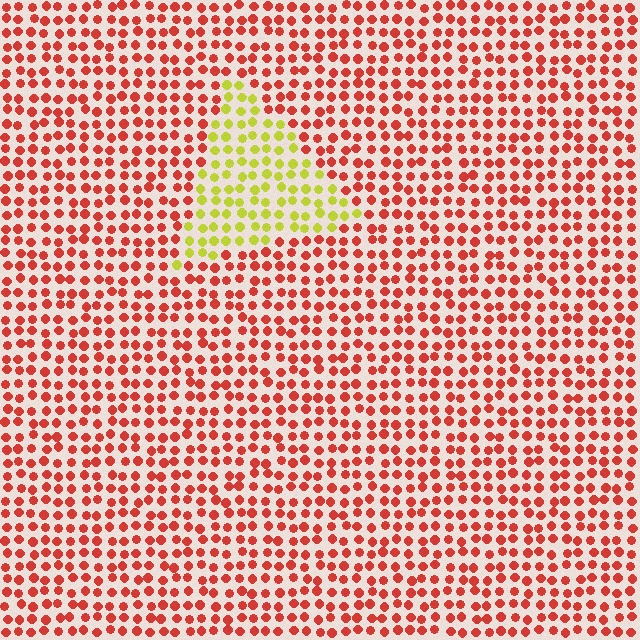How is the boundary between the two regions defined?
The boundary is defined purely by a slight shift in hue (about 67 degrees). Spacing, size, and orientation are identical on both sides.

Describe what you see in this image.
The image is filled with small red elements in a uniform arrangement. A triangle-shaped region is visible where the elements are tinted to a slightly different hue, forming a subtle color boundary.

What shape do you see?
I see a triangle.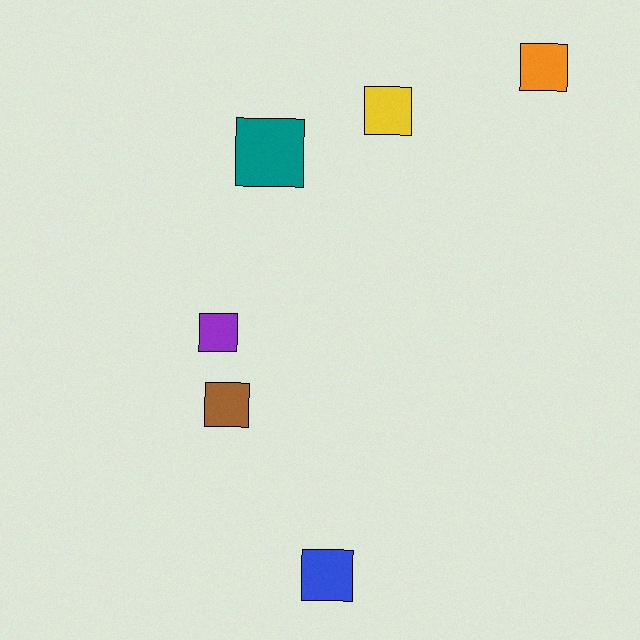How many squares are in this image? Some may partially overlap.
There are 6 squares.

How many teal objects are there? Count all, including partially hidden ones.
There is 1 teal object.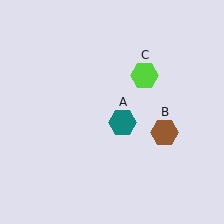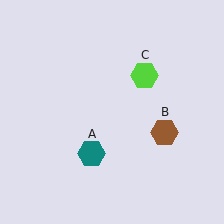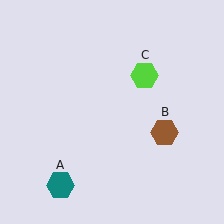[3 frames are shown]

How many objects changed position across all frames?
1 object changed position: teal hexagon (object A).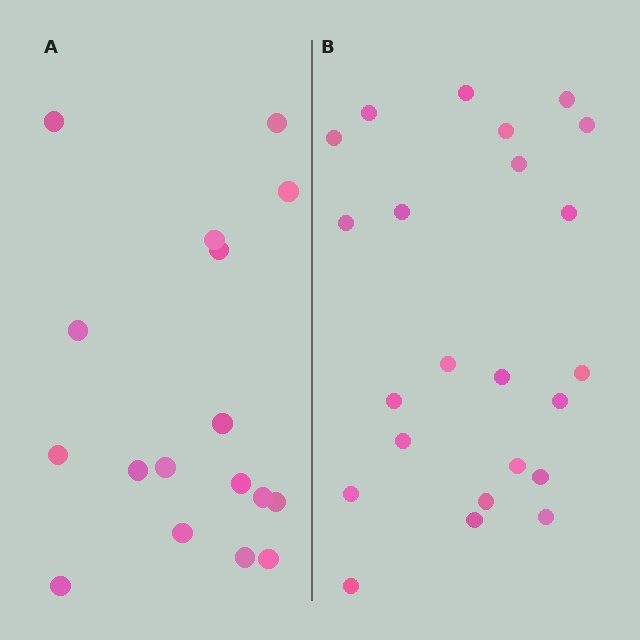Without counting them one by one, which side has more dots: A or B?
Region B (the right region) has more dots.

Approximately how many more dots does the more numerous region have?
Region B has about 6 more dots than region A.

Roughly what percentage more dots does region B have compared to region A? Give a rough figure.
About 35% more.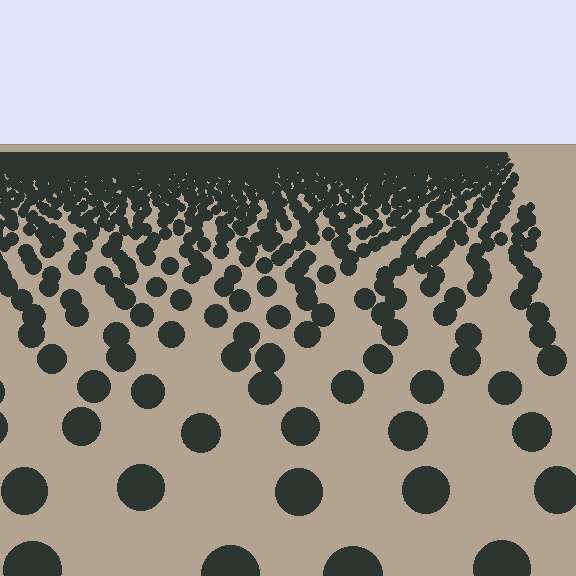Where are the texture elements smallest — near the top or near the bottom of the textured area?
Near the top.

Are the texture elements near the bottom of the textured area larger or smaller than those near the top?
Larger. Near the bottom, elements are closer to the viewer and appear at a bigger on-screen size.